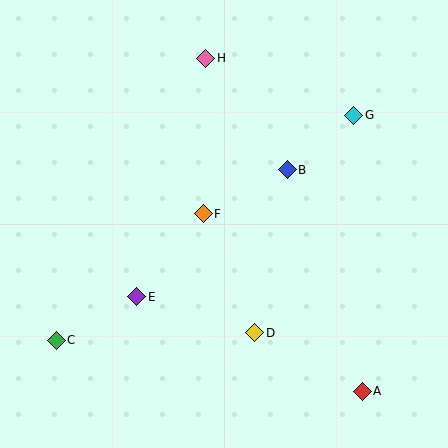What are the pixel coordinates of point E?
Point E is at (137, 297).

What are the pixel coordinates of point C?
Point C is at (56, 340).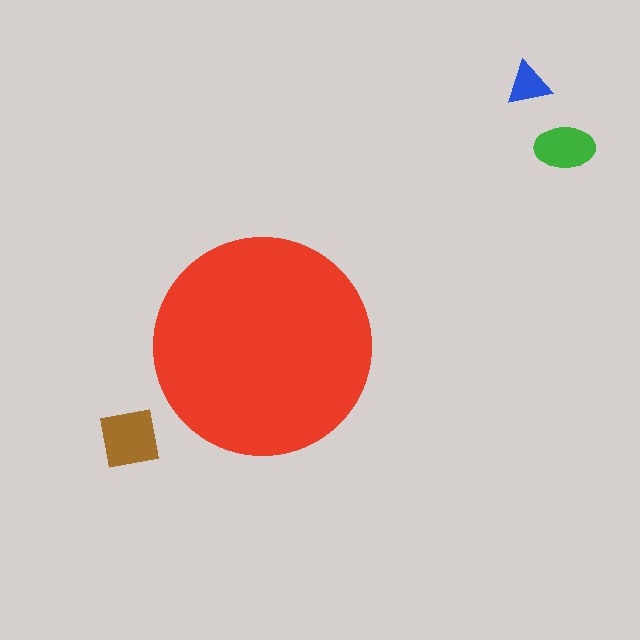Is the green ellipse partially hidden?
No, the green ellipse is fully visible.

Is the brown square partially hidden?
No, the brown square is fully visible.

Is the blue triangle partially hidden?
No, the blue triangle is fully visible.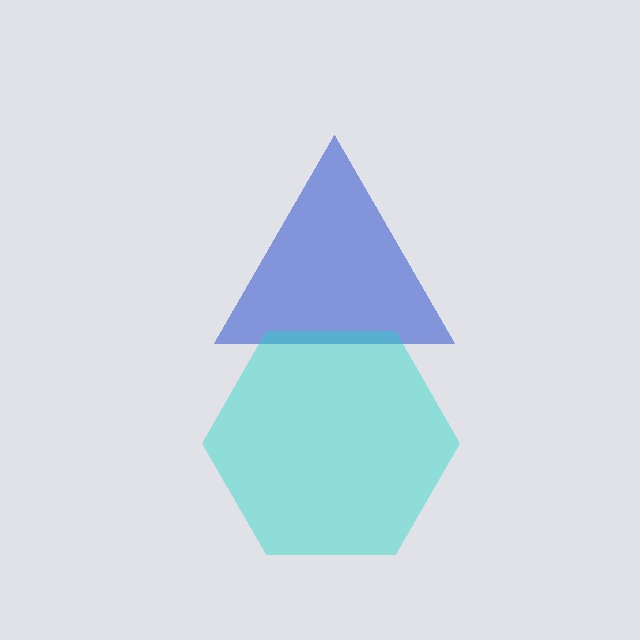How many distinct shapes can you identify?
There are 2 distinct shapes: a blue triangle, a cyan hexagon.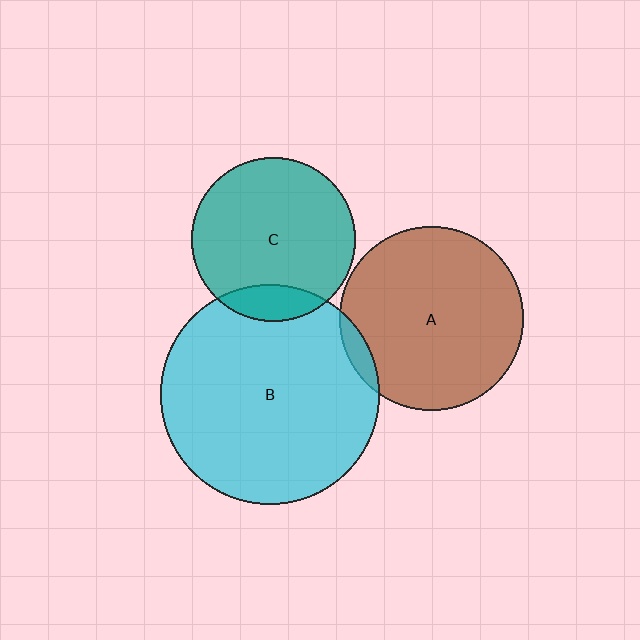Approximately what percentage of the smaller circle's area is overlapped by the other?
Approximately 15%.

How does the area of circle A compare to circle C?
Approximately 1.3 times.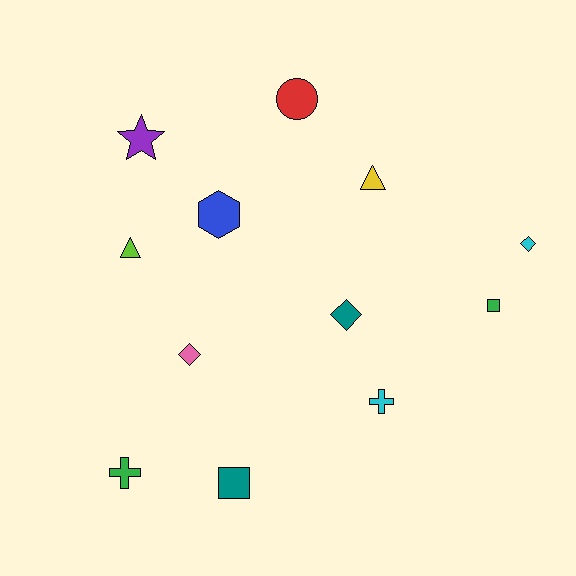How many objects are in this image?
There are 12 objects.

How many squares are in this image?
There are 2 squares.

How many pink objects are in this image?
There is 1 pink object.